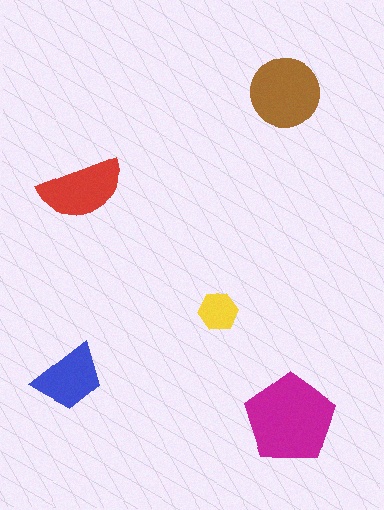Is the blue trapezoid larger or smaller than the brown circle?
Smaller.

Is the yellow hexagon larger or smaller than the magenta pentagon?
Smaller.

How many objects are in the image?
There are 5 objects in the image.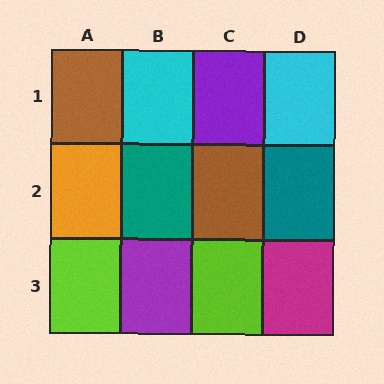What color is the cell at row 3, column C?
Lime.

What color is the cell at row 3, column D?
Magenta.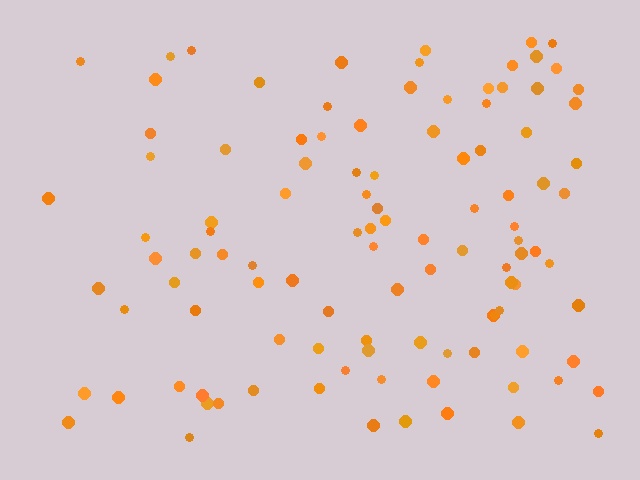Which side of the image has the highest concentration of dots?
The right.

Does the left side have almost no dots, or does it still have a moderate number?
Still a moderate number, just noticeably fewer than the right.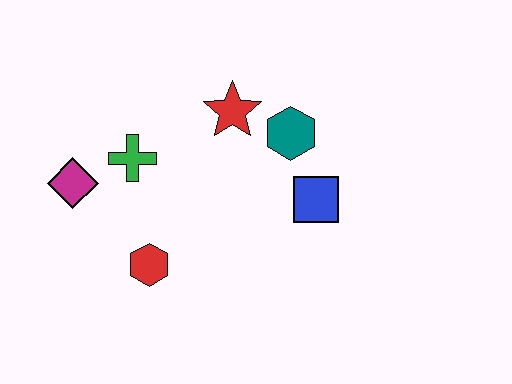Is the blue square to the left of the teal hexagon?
No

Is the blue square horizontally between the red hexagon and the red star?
No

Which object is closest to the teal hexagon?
The red star is closest to the teal hexagon.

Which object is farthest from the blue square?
The magenta diamond is farthest from the blue square.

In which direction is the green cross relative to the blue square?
The green cross is to the left of the blue square.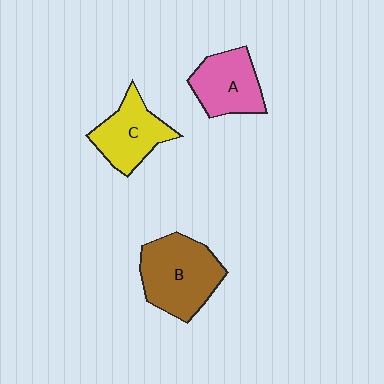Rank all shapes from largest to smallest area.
From largest to smallest: B (brown), C (yellow), A (pink).